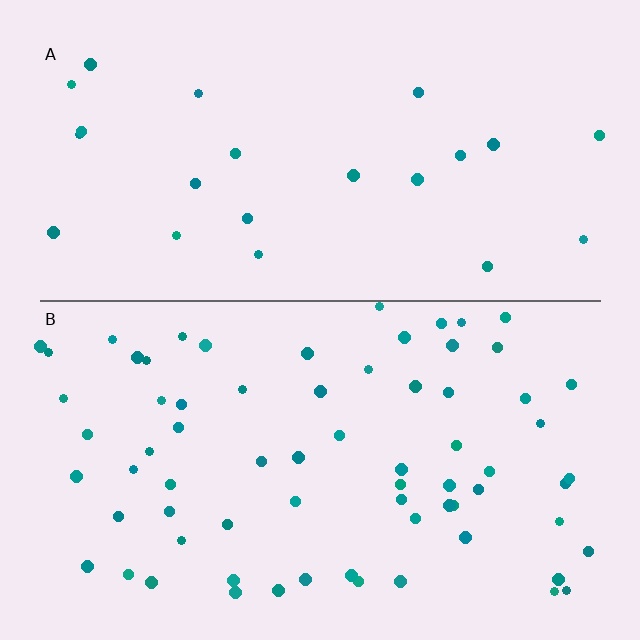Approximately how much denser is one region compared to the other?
Approximately 3.1× — region B over region A.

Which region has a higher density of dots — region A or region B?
B (the bottom).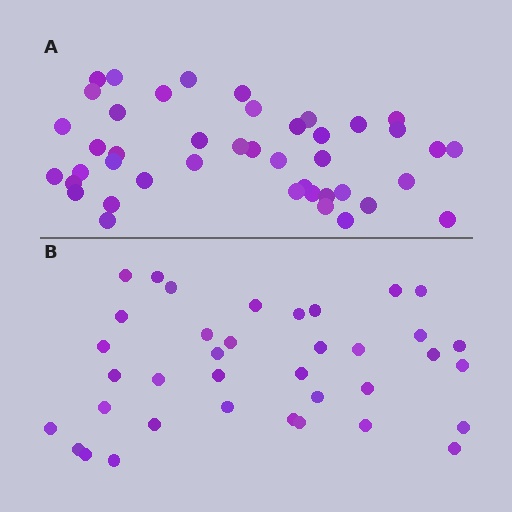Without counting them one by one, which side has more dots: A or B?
Region A (the top region) has more dots.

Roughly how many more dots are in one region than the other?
Region A has about 6 more dots than region B.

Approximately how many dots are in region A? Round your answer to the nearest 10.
About 40 dots. (The exact count is 43, which rounds to 40.)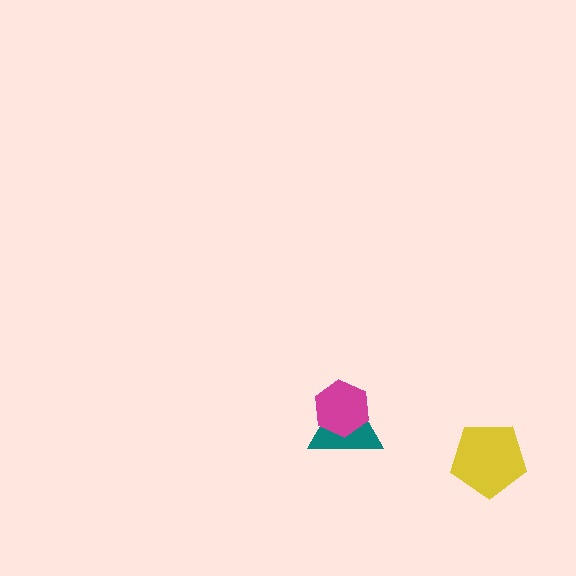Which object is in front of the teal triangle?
The magenta hexagon is in front of the teal triangle.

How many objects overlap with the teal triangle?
1 object overlaps with the teal triangle.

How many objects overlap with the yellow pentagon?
0 objects overlap with the yellow pentagon.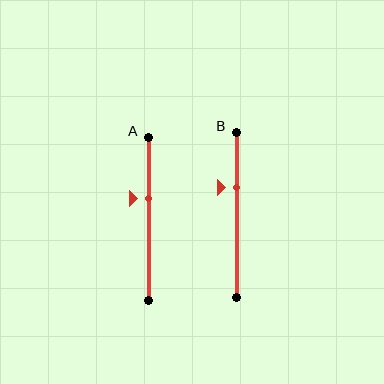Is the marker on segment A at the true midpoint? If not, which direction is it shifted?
No, the marker on segment A is shifted upward by about 12% of the segment length.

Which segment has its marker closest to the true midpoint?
Segment A has its marker closest to the true midpoint.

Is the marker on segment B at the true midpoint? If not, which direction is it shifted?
No, the marker on segment B is shifted upward by about 17% of the segment length.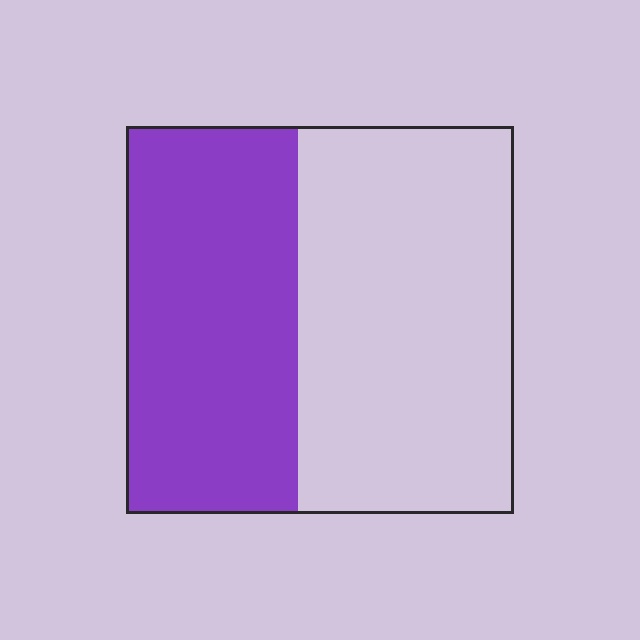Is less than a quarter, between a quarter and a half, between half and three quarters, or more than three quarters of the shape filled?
Between a quarter and a half.